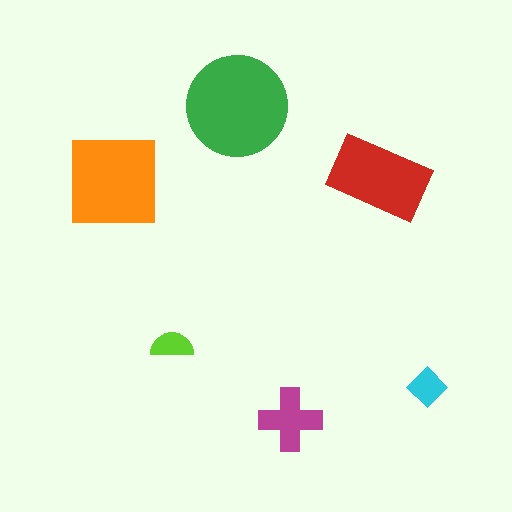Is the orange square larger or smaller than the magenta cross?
Larger.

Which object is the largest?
The green circle.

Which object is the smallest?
The lime semicircle.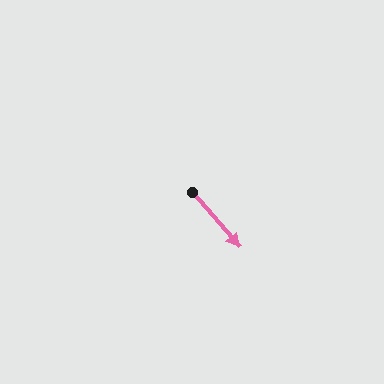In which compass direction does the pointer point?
Southeast.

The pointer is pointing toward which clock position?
Roughly 5 o'clock.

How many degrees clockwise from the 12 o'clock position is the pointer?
Approximately 139 degrees.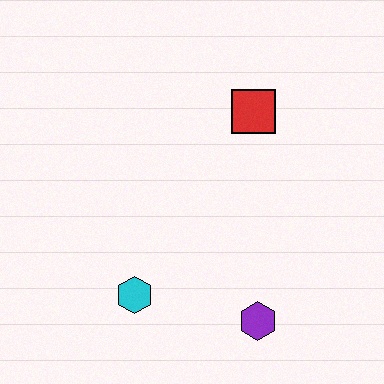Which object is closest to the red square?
The purple hexagon is closest to the red square.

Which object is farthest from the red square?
The cyan hexagon is farthest from the red square.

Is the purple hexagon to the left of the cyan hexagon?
No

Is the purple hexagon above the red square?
No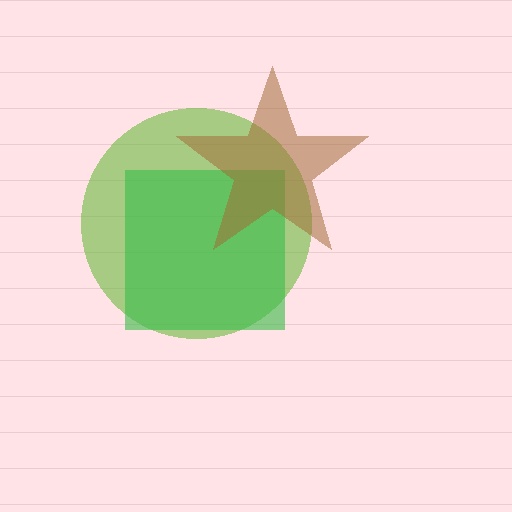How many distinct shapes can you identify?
There are 3 distinct shapes: a lime circle, a green square, a brown star.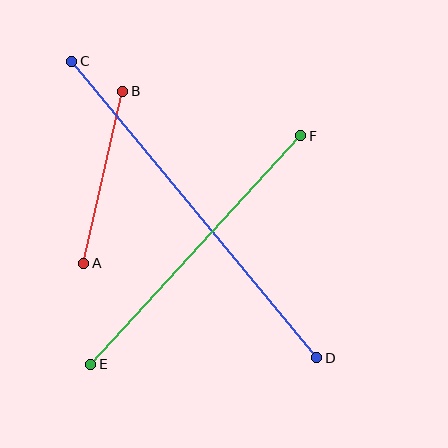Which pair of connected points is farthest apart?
Points C and D are farthest apart.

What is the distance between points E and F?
The distance is approximately 310 pixels.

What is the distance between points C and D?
The distance is approximately 385 pixels.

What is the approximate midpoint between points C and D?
The midpoint is at approximately (194, 210) pixels.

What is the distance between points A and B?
The distance is approximately 176 pixels.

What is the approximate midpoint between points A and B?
The midpoint is at approximately (103, 177) pixels.